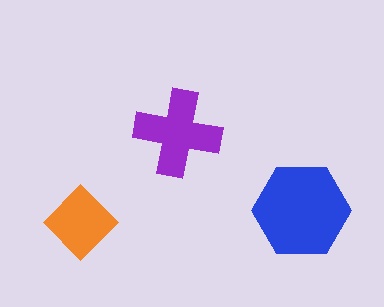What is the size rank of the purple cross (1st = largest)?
2nd.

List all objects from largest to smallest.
The blue hexagon, the purple cross, the orange diamond.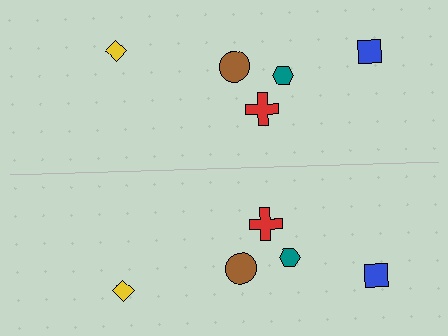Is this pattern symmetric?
Yes, this pattern has bilateral (reflection) symmetry.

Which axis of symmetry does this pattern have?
The pattern has a horizontal axis of symmetry running through the center of the image.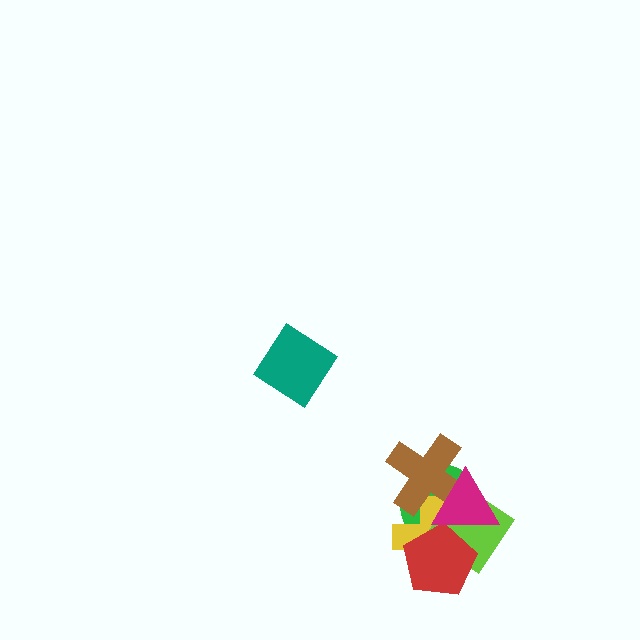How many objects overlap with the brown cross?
3 objects overlap with the brown cross.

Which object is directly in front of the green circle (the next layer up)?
The yellow cross is directly in front of the green circle.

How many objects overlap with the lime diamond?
4 objects overlap with the lime diamond.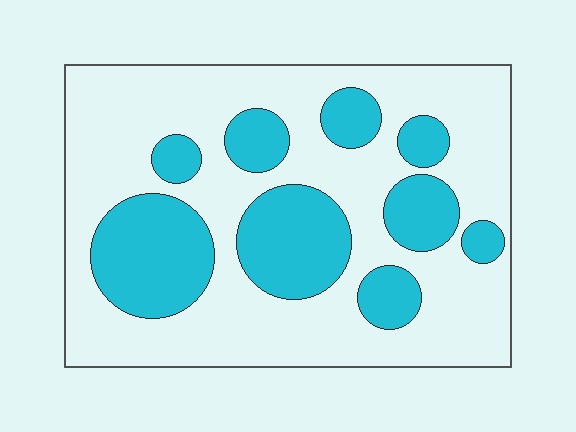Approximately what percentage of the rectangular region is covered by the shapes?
Approximately 30%.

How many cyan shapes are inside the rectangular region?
9.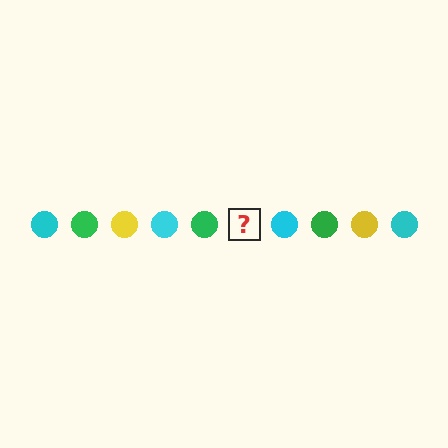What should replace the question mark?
The question mark should be replaced with a yellow circle.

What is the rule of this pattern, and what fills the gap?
The rule is that the pattern cycles through cyan, green, yellow circles. The gap should be filled with a yellow circle.